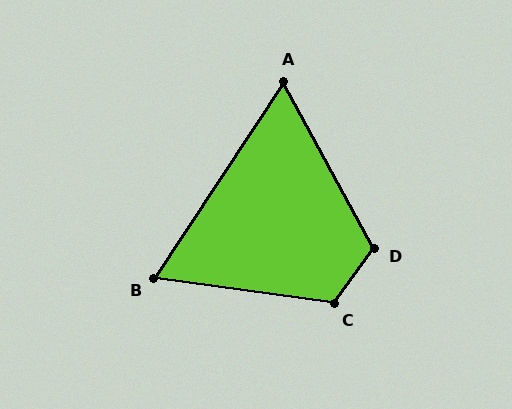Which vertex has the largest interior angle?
C, at approximately 118 degrees.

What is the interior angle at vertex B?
Approximately 65 degrees (acute).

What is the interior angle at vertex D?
Approximately 115 degrees (obtuse).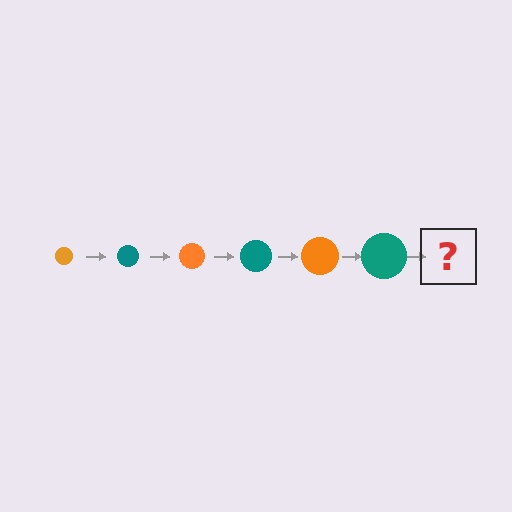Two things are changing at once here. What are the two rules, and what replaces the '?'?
The two rules are that the circle grows larger each step and the color cycles through orange and teal. The '?' should be an orange circle, larger than the previous one.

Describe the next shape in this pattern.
It should be an orange circle, larger than the previous one.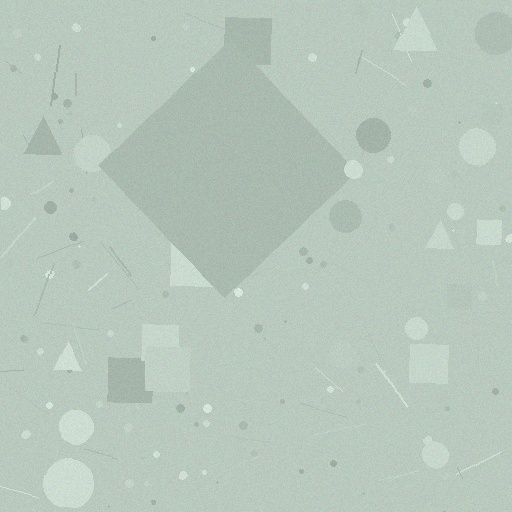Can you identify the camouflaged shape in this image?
The camouflaged shape is a diamond.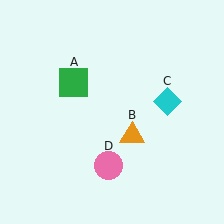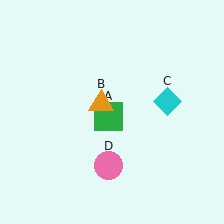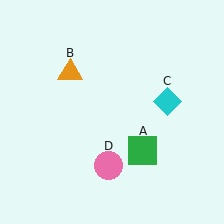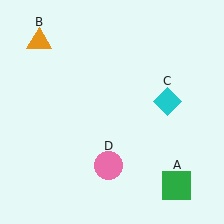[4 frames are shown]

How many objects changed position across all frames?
2 objects changed position: green square (object A), orange triangle (object B).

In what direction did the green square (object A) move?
The green square (object A) moved down and to the right.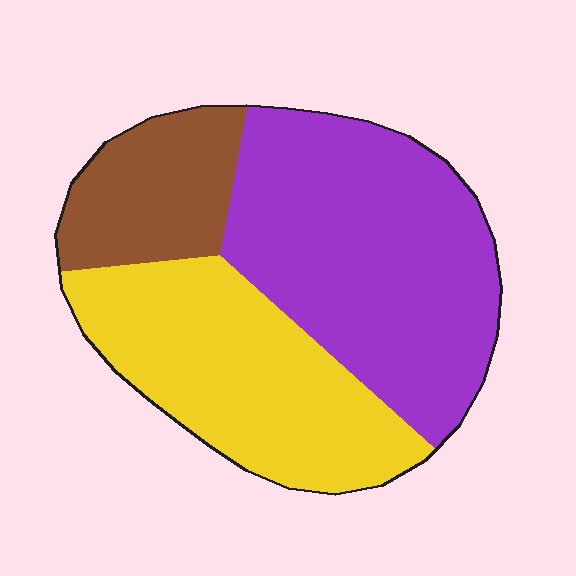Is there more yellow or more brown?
Yellow.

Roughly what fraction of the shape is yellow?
Yellow takes up about three eighths (3/8) of the shape.